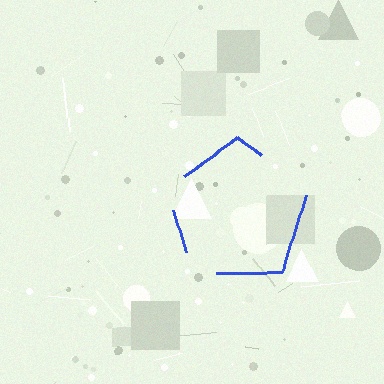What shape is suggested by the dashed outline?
The dashed outline suggests a pentagon.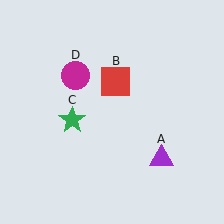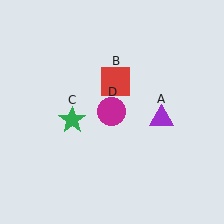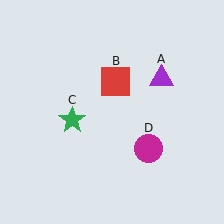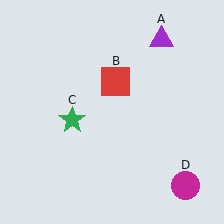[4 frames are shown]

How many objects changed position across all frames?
2 objects changed position: purple triangle (object A), magenta circle (object D).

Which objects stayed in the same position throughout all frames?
Red square (object B) and green star (object C) remained stationary.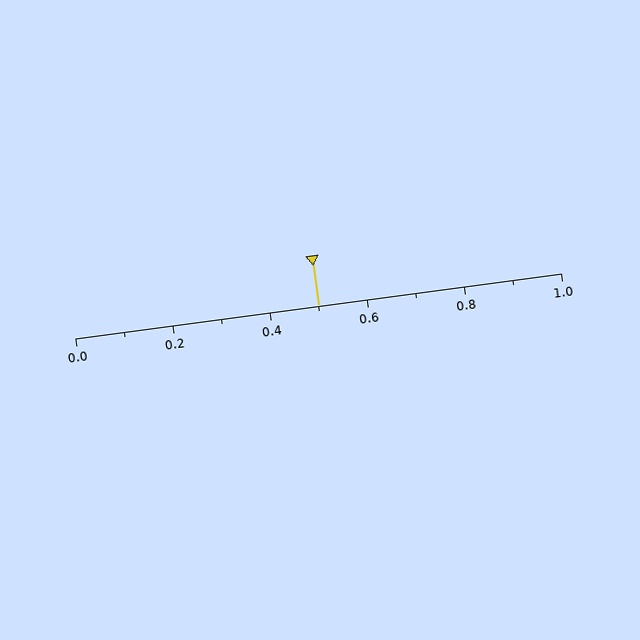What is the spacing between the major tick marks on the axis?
The major ticks are spaced 0.2 apart.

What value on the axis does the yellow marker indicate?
The marker indicates approximately 0.5.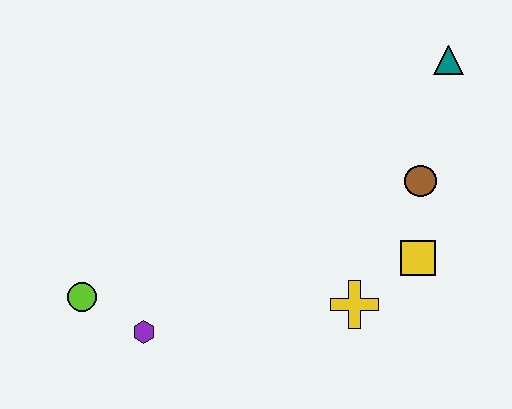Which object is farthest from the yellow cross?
The lime circle is farthest from the yellow cross.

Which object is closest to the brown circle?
The yellow square is closest to the brown circle.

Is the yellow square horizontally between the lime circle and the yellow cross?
No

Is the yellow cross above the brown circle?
No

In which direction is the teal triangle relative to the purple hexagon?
The teal triangle is to the right of the purple hexagon.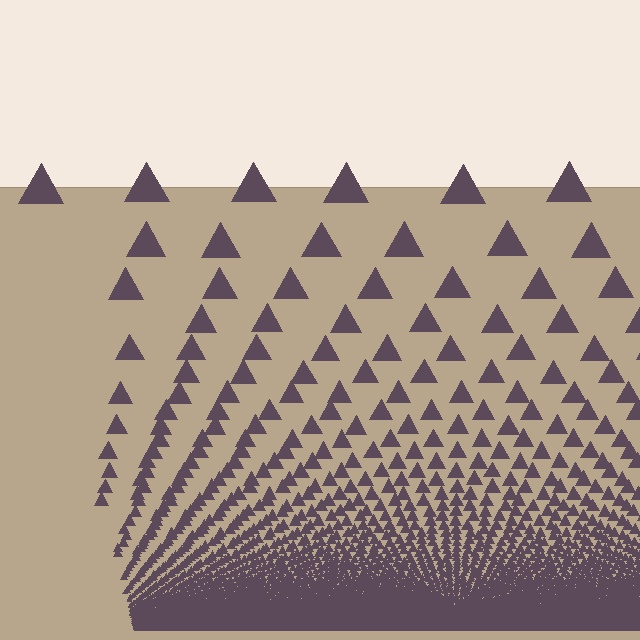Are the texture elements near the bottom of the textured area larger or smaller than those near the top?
Smaller. The gradient is inverted — elements near the bottom are smaller and denser.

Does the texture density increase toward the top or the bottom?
Density increases toward the bottom.